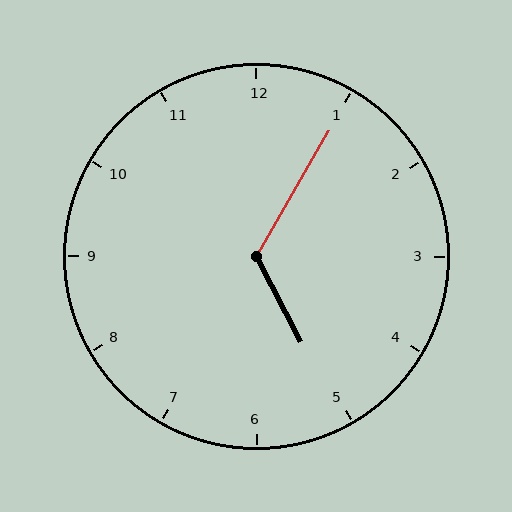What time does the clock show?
5:05.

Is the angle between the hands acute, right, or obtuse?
It is obtuse.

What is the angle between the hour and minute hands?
Approximately 122 degrees.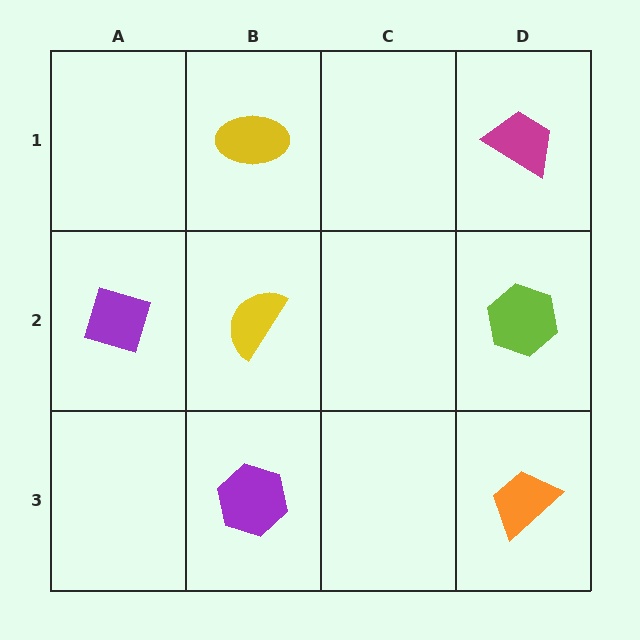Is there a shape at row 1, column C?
No, that cell is empty.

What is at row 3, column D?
An orange trapezoid.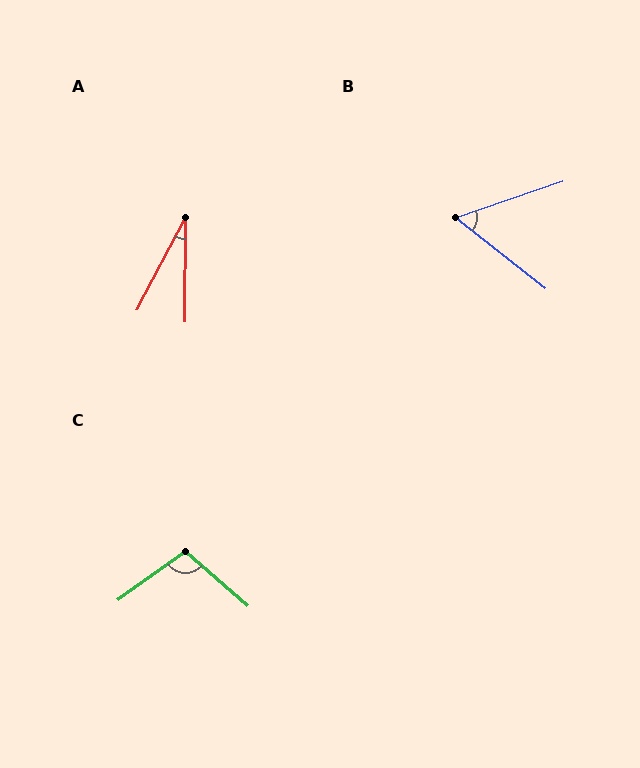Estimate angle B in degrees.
Approximately 57 degrees.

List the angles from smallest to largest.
A (27°), B (57°), C (103°).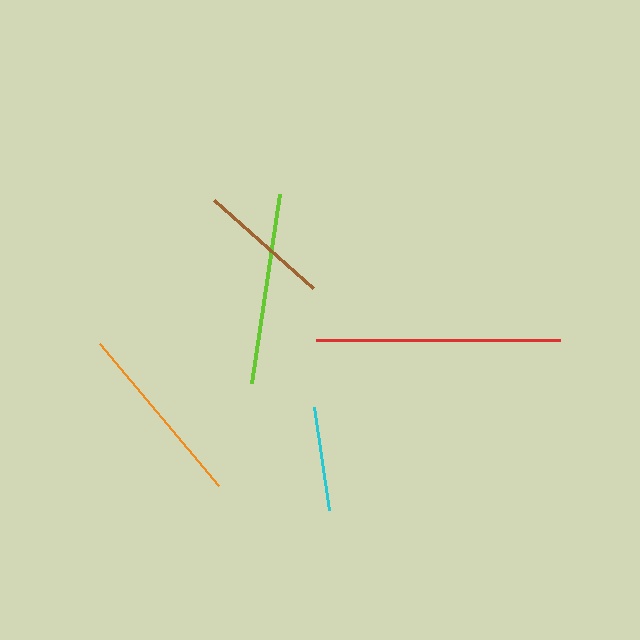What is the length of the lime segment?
The lime segment is approximately 192 pixels long.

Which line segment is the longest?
The red line is the longest at approximately 244 pixels.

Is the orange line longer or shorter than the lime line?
The lime line is longer than the orange line.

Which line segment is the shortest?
The cyan line is the shortest at approximately 104 pixels.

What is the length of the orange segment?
The orange segment is approximately 185 pixels long.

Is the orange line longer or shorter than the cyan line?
The orange line is longer than the cyan line.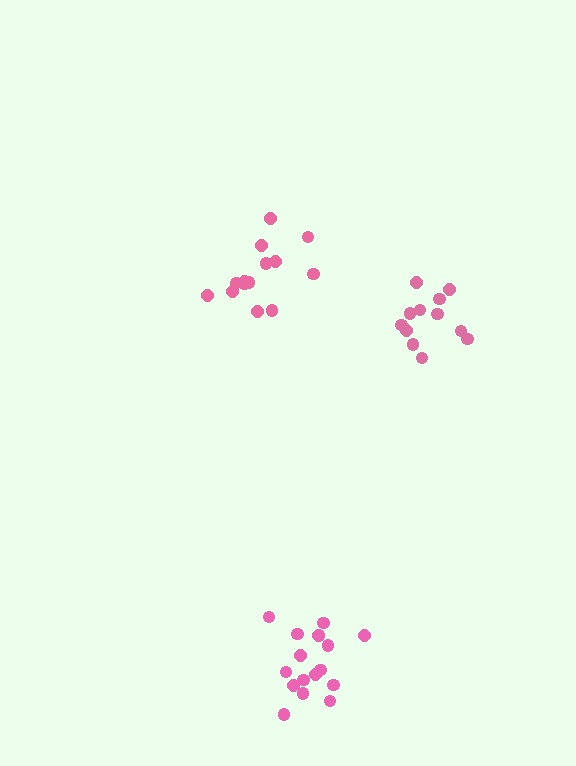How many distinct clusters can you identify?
There are 3 distinct clusters.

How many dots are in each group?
Group 1: 12 dots, Group 2: 14 dots, Group 3: 17 dots (43 total).